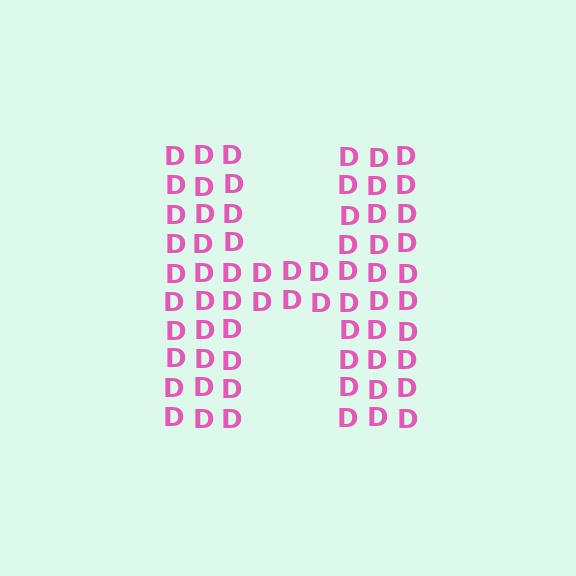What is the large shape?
The large shape is the letter H.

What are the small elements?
The small elements are letter D's.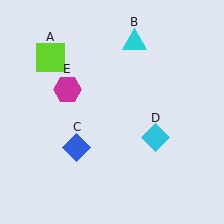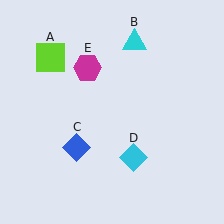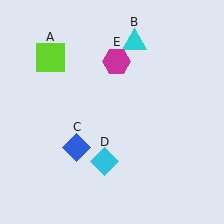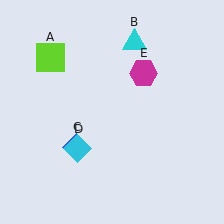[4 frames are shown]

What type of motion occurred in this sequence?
The cyan diamond (object D), magenta hexagon (object E) rotated clockwise around the center of the scene.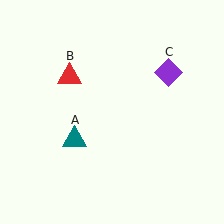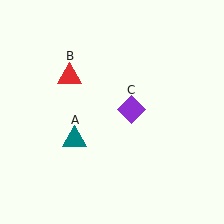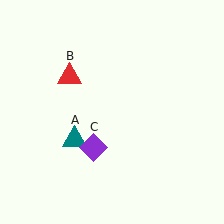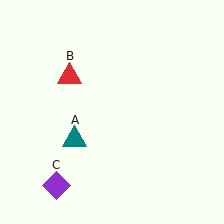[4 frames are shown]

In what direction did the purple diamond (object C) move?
The purple diamond (object C) moved down and to the left.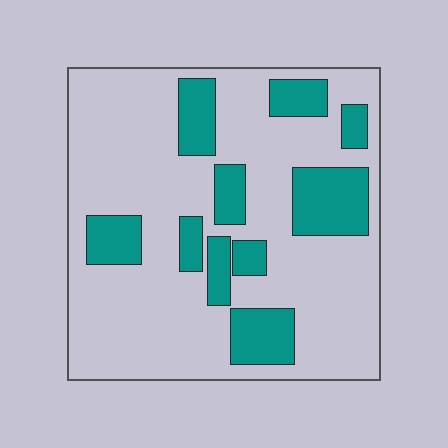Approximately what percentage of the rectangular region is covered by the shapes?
Approximately 25%.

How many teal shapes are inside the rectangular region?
10.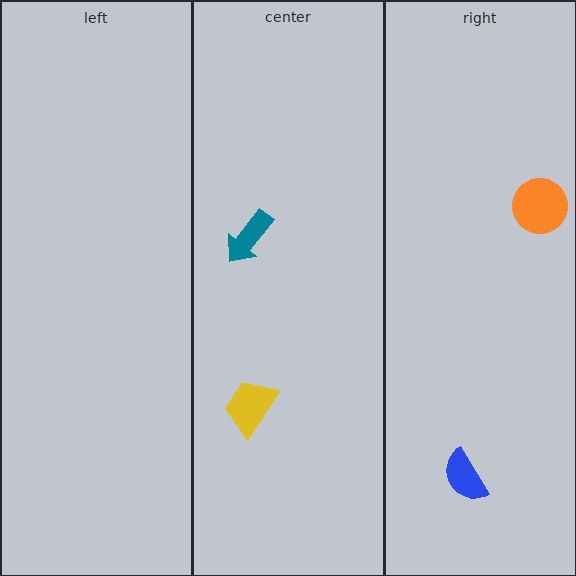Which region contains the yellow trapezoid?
The center region.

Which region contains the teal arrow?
The center region.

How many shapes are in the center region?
2.